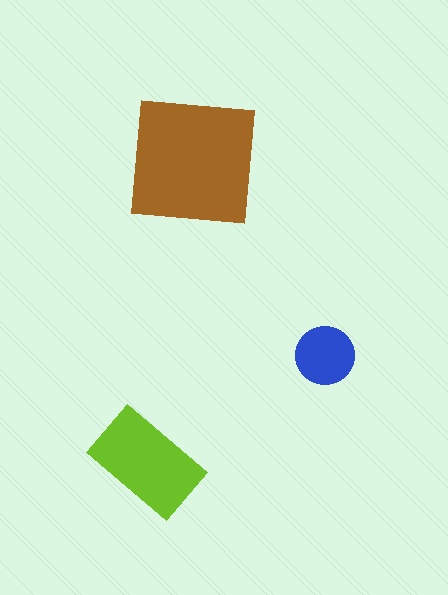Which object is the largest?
The brown square.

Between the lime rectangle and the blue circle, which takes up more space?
The lime rectangle.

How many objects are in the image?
There are 3 objects in the image.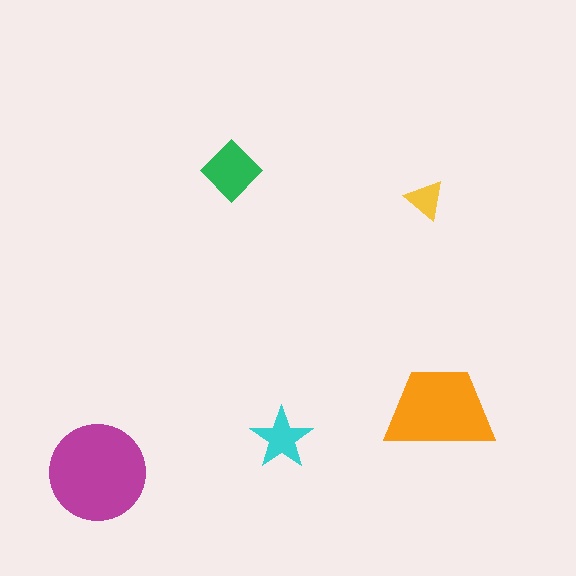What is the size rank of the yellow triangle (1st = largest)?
5th.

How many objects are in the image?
There are 5 objects in the image.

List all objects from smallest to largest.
The yellow triangle, the cyan star, the green diamond, the orange trapezoid, the magenta circle.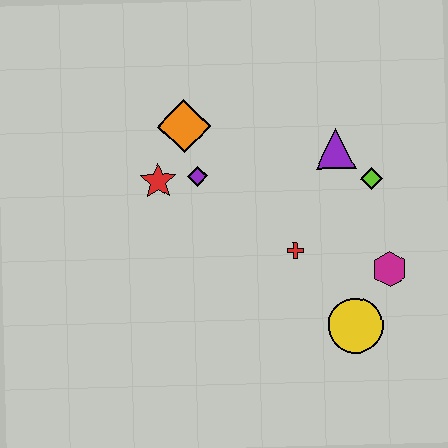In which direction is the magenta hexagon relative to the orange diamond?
The magenta hexagon is to the right of the orange diamond.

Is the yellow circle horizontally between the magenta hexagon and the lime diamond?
No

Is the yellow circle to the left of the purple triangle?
No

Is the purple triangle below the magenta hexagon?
No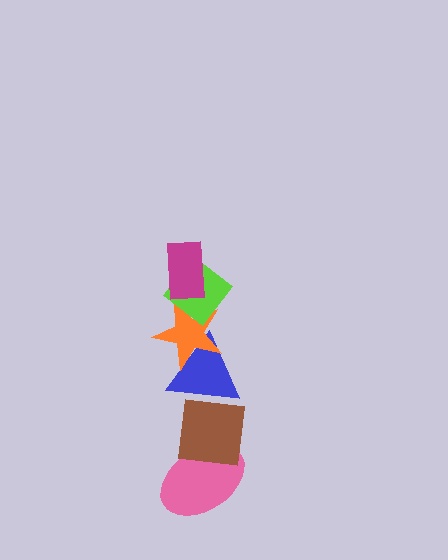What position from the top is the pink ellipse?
The pink ellipse is 6th from the top.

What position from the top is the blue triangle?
The blue triangle is 4th from the top.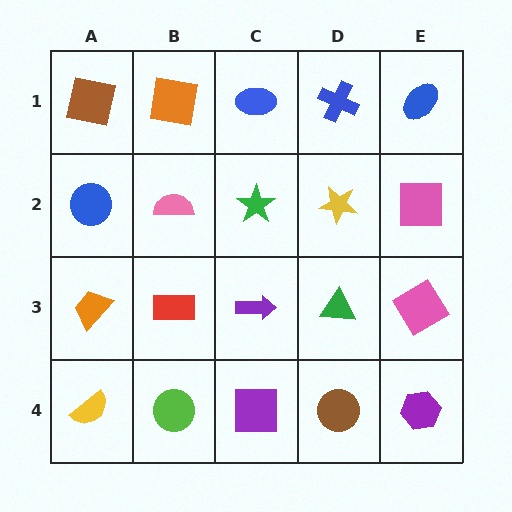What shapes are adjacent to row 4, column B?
A red rectangle (row 3, column B), a yellow semicircle (row 4, column A), a purple square (row 4, column C).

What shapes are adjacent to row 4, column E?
A pink diamond (row 3, column E), a brown circle (row 4, column D).